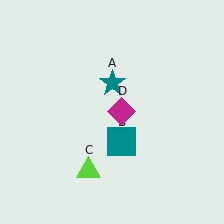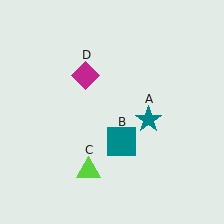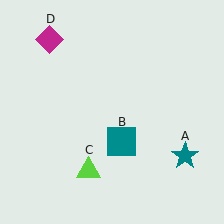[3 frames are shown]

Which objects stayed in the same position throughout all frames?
Teal square (object B) and lime triangle (object C) remained stationary.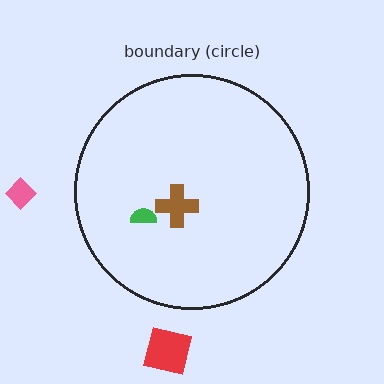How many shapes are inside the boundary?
2 inside, 2 outside.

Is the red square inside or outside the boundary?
Outside.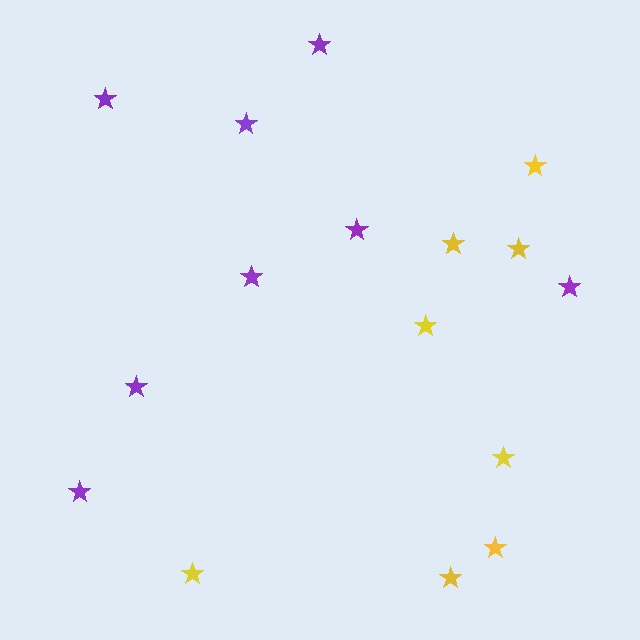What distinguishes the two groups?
There are 2 groups: one group of yellow stars (8) and one group of purple stars (8).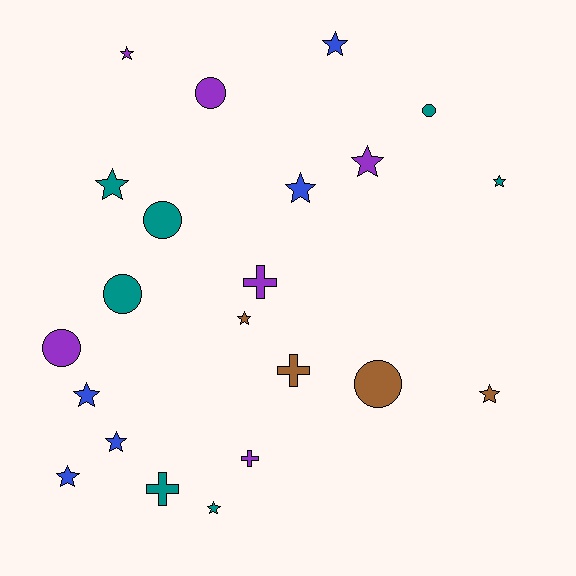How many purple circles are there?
There are 2 purple circles.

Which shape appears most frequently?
Star, with 12 objects.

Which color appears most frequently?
Teal, with 7 objects.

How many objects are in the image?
There are 22 objects.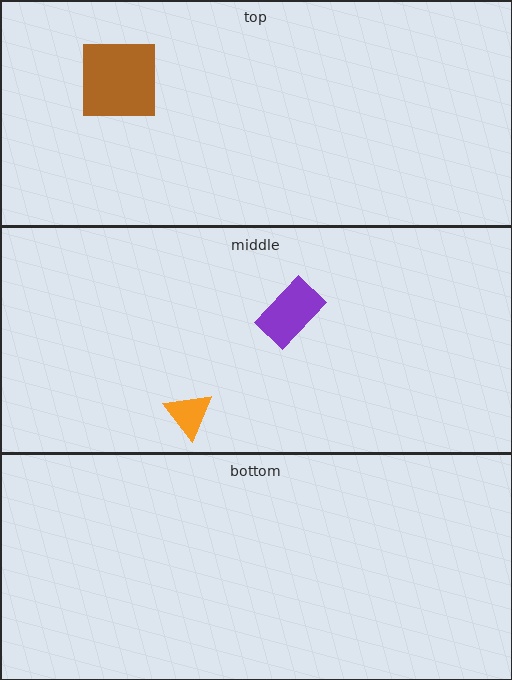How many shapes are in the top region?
1.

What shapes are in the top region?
The brown square.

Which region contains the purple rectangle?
The middle region.